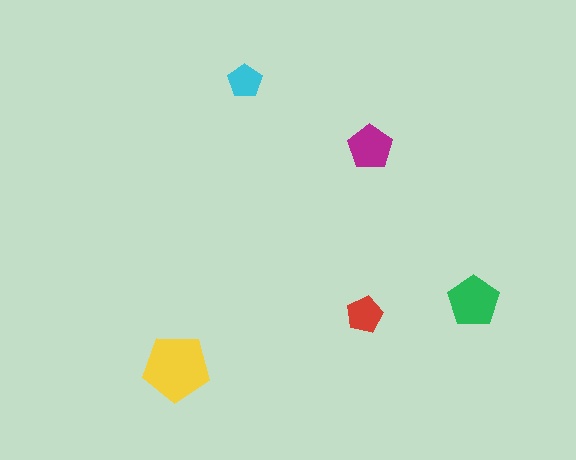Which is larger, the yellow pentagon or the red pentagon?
The yellow one.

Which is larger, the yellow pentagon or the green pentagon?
The yellow one.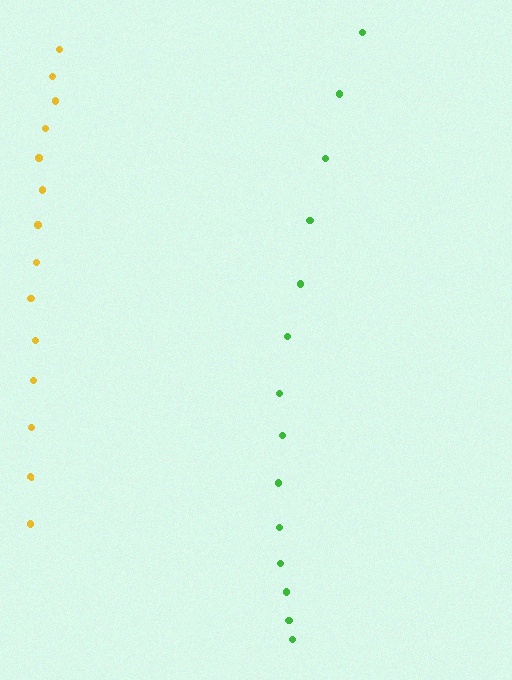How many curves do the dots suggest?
There are 2 distinct paths.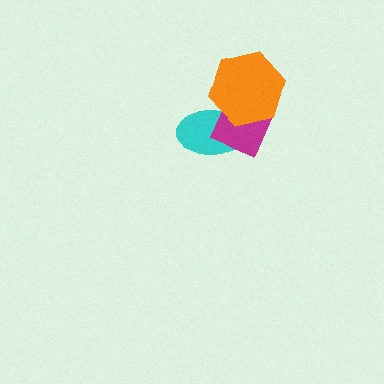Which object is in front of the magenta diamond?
The orange hexagon is in front of the magenta diamond.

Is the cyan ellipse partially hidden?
Yes, it is partially covered by another shape.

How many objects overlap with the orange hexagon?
2 objects overlap with the orange hexagon.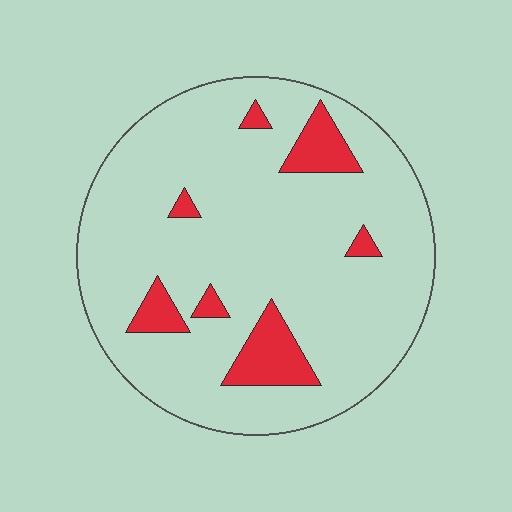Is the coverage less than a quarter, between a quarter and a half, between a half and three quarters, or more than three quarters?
Less than a quarter.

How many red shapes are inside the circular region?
7.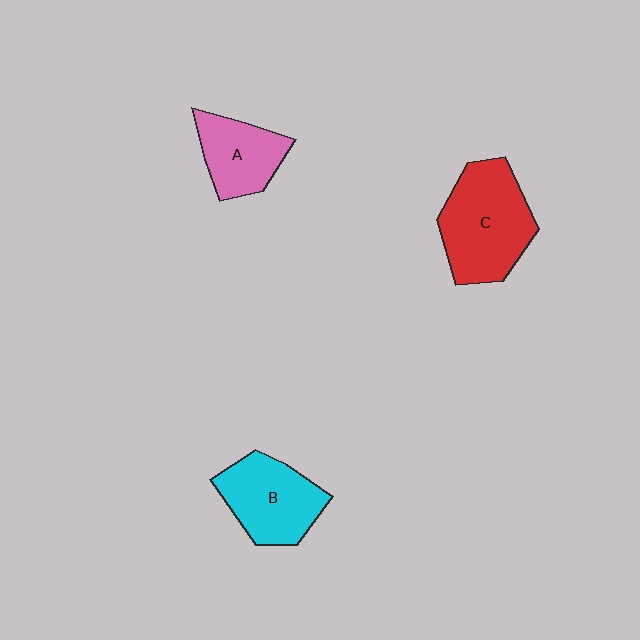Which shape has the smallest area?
Shape A (pink).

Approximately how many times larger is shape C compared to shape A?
Approximately 1.6 times.